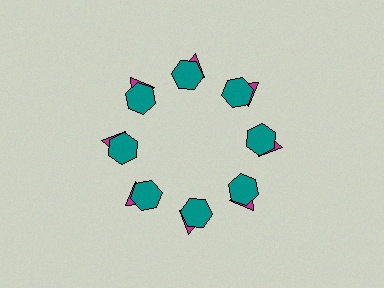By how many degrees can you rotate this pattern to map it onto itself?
The pattern maps onto itself every 45 degrees of rotation.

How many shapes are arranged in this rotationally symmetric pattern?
There are 16 shapes, arranged in 8 groups of 2.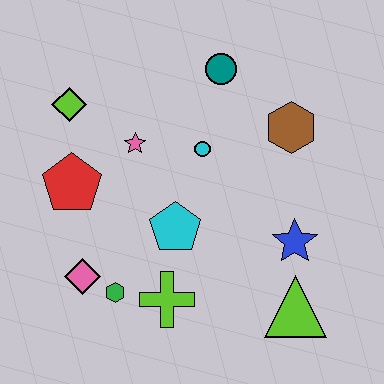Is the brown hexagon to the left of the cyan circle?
No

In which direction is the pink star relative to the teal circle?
The pink star is to the left of the teal circle.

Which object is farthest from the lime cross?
The teal circle is farthest from the lime cross.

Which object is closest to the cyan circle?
The pink star is closest to the cyan circle.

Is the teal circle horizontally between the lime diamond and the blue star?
Yes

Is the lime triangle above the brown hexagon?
No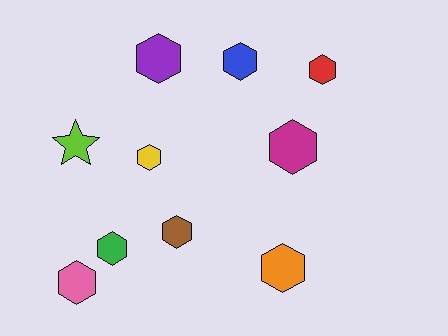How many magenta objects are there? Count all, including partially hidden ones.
There is 1 magenta object.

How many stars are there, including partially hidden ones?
There is 1 star.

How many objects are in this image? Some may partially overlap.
There are 10 objects.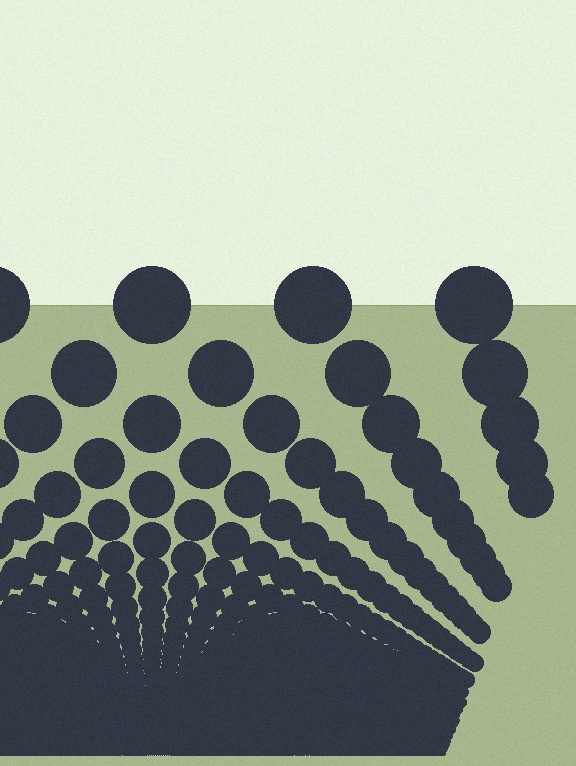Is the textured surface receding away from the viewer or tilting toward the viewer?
The surface appears to tilt toward the viewer. Texture elements get larger and sparser toward the top.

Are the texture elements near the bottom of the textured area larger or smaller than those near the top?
Smaller. The gradient is inverted — elements near the bottom are smaller and denser.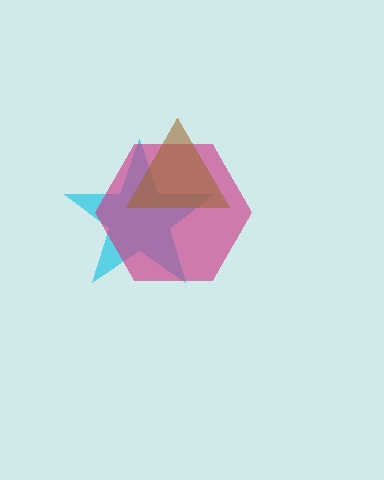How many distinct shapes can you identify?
There are 3 distinct shapes: a cyan star, a magenta hexagon, a brown triangle.